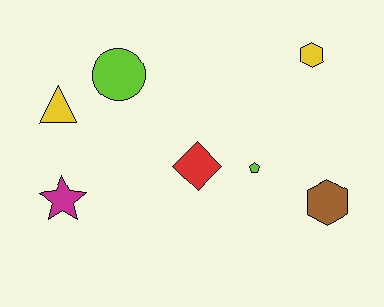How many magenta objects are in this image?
There is 1 magenta object.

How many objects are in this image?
There are 7 objects.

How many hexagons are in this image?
There are 2 hexagons.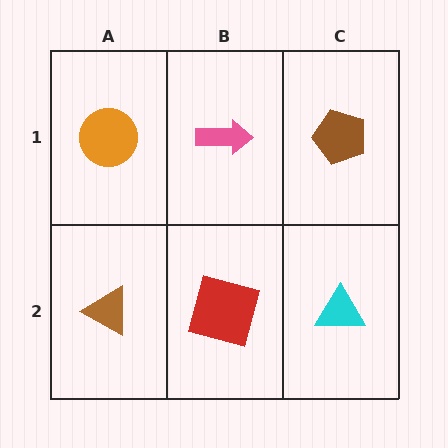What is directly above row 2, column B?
A pink arrow.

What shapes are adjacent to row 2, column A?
An orange circle (row 1, column A), a red square (row 2, column B).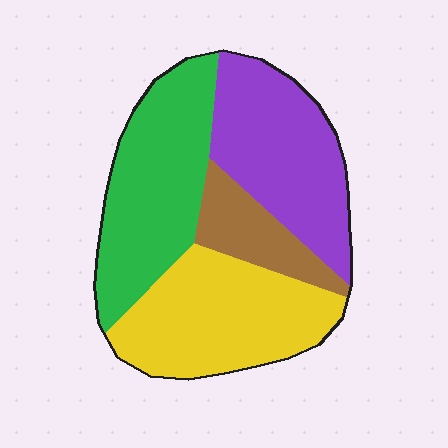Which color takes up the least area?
Brown, at roughly 10%.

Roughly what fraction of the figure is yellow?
Yellow takes up between a sixth and a third of the figure.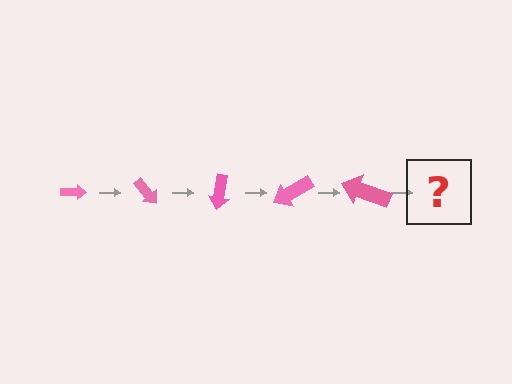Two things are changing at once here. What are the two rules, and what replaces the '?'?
The two rules are that the arrow grows larger each step and it rotates 50 degrees each step. The '?' should be an arrow, larger than the previous one and rotated 250 degrees from the start.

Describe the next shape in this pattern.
It should be an arrow, larger than the previous one and rotated 250 degrees from the start.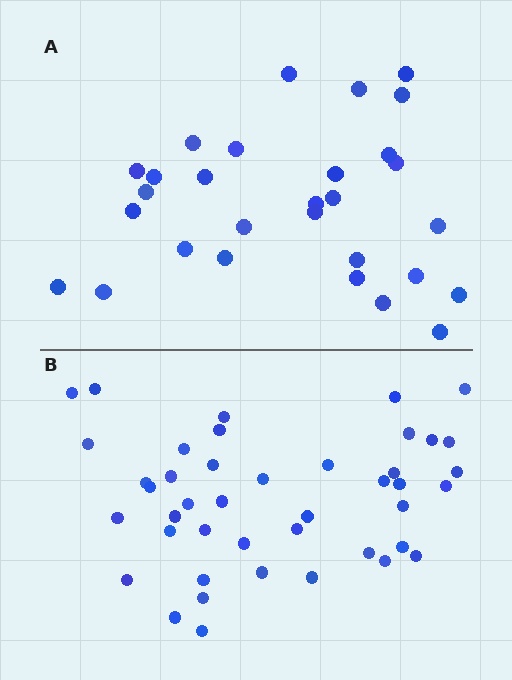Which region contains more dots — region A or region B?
Region B (the bottom region) has more dots.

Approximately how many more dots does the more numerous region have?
Region B has approximately 15 more dots than region A.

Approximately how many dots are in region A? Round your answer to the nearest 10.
About 30 dots. (The exact count is 29, which rounds to 30.)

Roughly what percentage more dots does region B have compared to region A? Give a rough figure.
About 50% more.